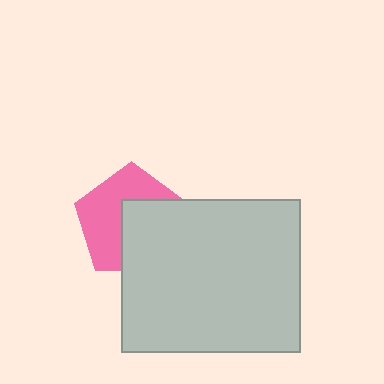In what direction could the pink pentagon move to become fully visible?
The pink pentagon could move toward the upper-left. That would shift it out from behind the light gray rectangle entirely.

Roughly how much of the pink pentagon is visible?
About half of it is visible (roughly 53%).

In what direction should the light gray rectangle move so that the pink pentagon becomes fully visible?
The light gray rectangle should move toward the lower-right. That is the shortest direction to clear the overlap and leave the pink pentagon fully visible.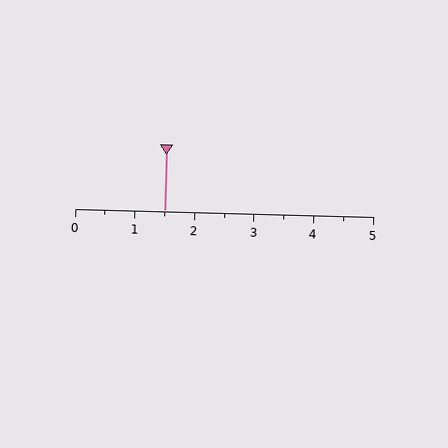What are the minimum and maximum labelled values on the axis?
The axis runs from 0 to 5.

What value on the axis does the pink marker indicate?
The marker indicates approximately 1.5.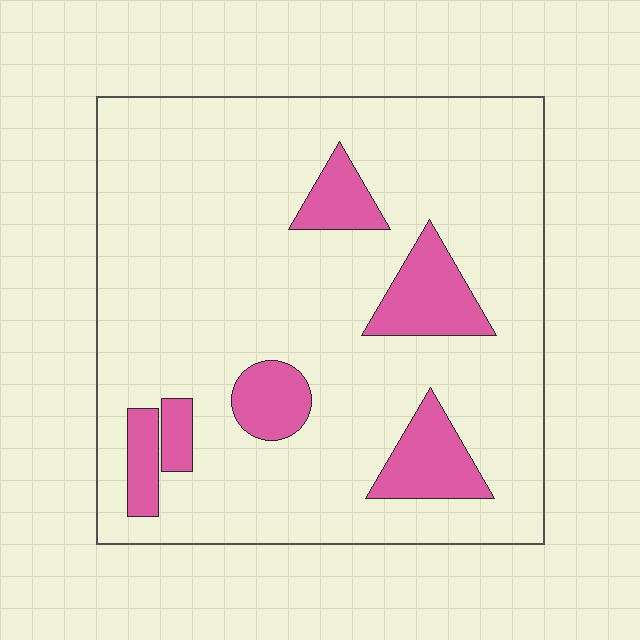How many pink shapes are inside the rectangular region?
6.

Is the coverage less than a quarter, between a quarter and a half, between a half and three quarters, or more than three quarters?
Less than a quarter.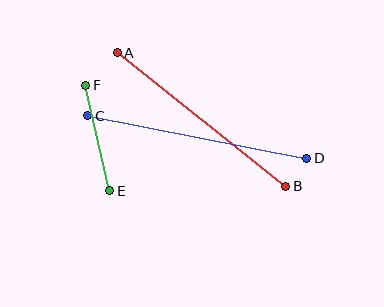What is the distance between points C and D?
The distance is approximately 223 pixels.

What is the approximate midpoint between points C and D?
The midpoint is at approximately (197, 137) pixels.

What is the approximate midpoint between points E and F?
The midpoint is at approximately (98, 138) pixels.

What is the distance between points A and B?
The distance is approximately 215 pixels.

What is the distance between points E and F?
The distance is approximately 108 pixels.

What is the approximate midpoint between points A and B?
The midpoint is at approximately (202, 120) pixels.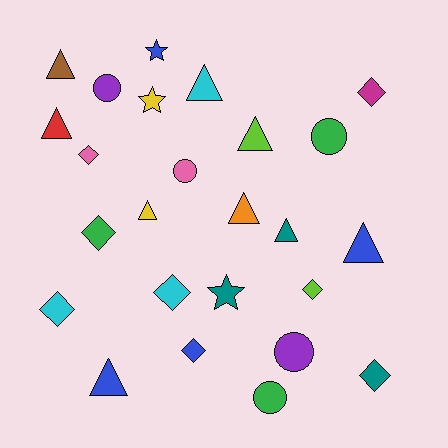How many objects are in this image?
There are 25 objects.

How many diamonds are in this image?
There are 8 diamonds.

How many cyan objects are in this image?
There are 3 cyan objects.